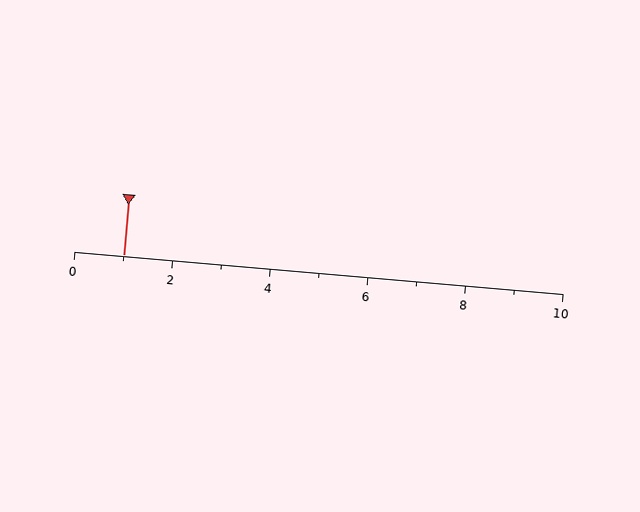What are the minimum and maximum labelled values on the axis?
The axis runs from 0 to 10.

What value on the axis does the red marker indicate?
The marker indicates approximately 1.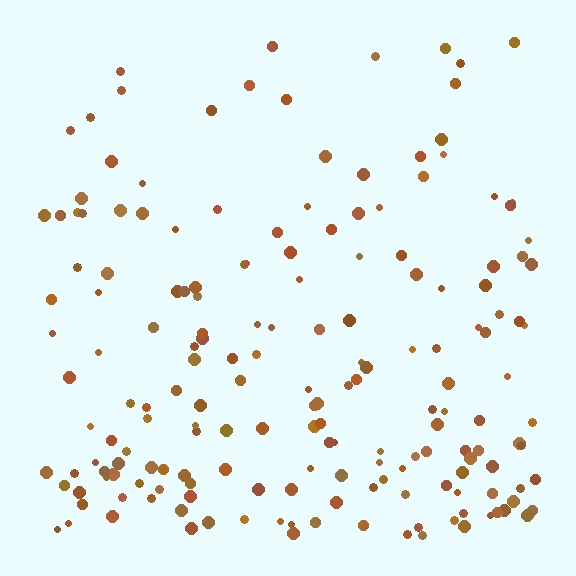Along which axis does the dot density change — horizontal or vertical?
Vertical.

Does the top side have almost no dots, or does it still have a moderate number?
Still a moderate number, just noticeably fewer than the bottom.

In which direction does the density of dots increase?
From top to bottom, with the bottom side densest.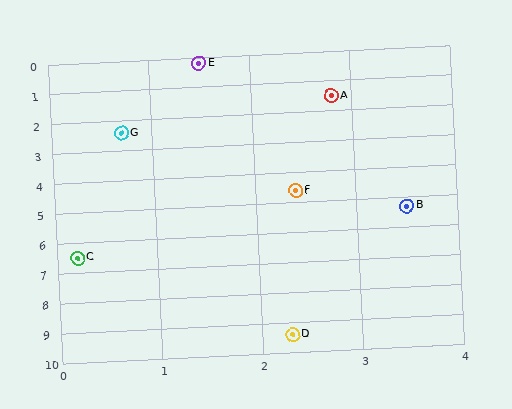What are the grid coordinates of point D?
Point D is at approximately (2.3, 9.4).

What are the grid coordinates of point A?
Point A is at approximately (2.8, 1.5).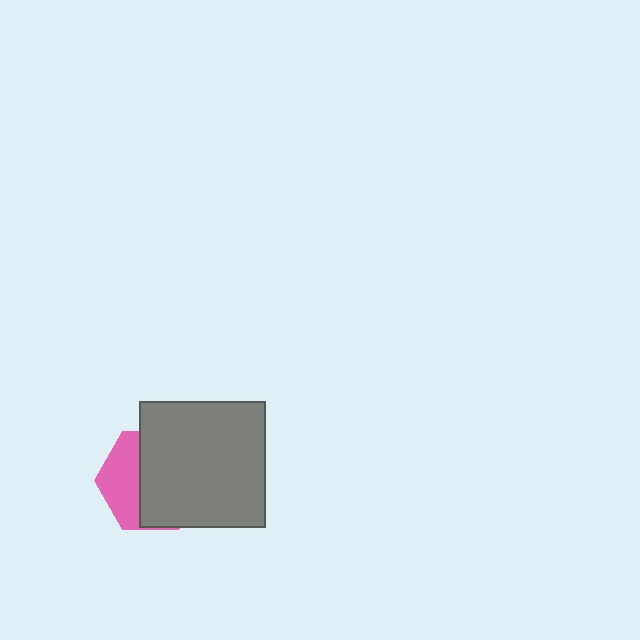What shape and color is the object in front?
The object in front is a gray square.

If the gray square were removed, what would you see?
You would see the complete pink hexagon.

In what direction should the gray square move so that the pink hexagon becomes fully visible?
The gray square should move right. That is the shortest direction to clear the overlap and leave the pink hexagon fully visible.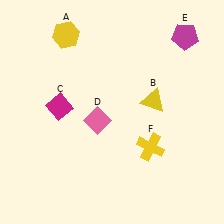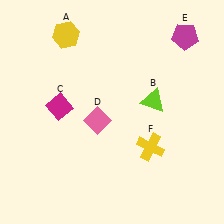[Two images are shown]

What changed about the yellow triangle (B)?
In Image 1, B is yellow. In Image 2, it changed to lime.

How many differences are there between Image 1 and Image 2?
There is 1 difference between the two images.